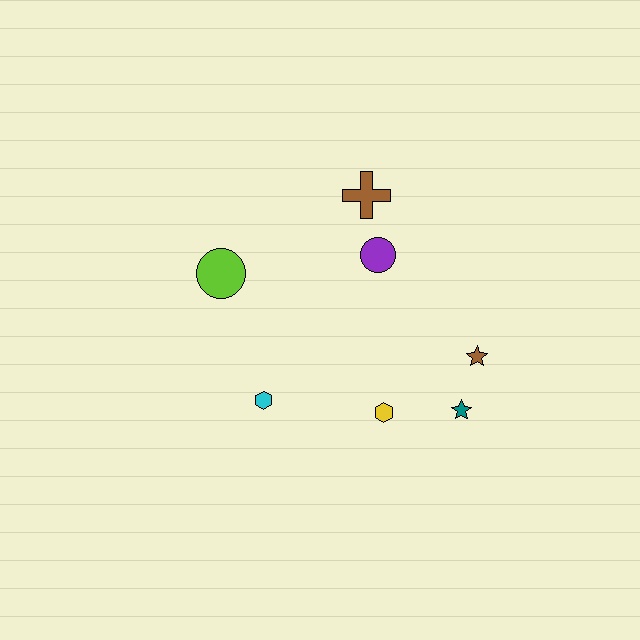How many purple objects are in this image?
There is 1 purple object.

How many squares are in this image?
There are no squares.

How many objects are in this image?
There are 7 objects.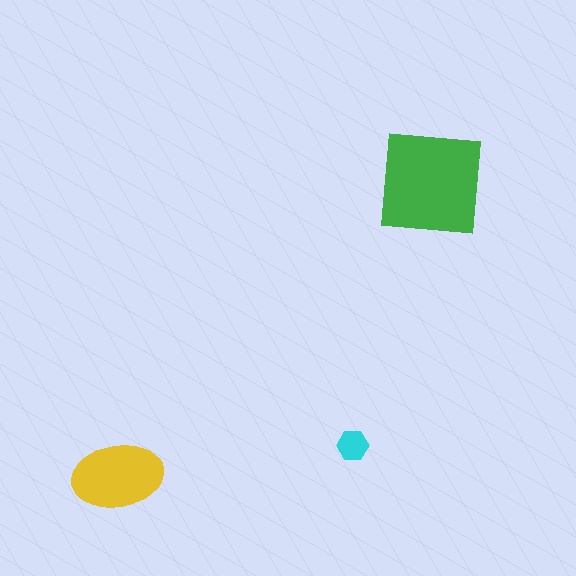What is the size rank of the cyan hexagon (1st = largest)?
3rd.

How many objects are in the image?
There are 3 objects in the image.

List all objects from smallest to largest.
The cyan hexagon, the yellow ellipse, the green square.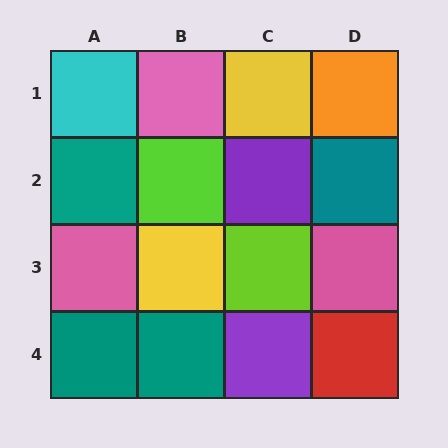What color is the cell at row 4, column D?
Red.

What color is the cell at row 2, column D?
Teal.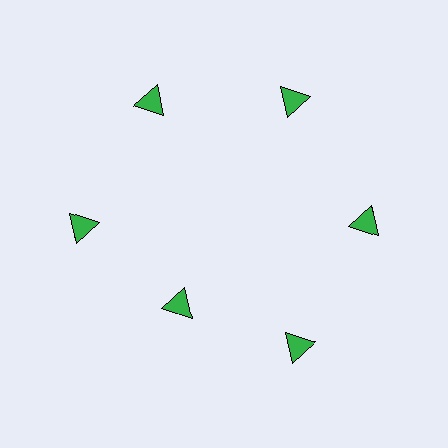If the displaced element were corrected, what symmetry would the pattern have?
It would have 6-fold rotational symmetry — the pattern would map onto itself every 60 degrees.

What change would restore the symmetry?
The symmetry would be restored by moving it outward, back onto the ring so that all 6 triangles sit at equal angles and equal distance from the center.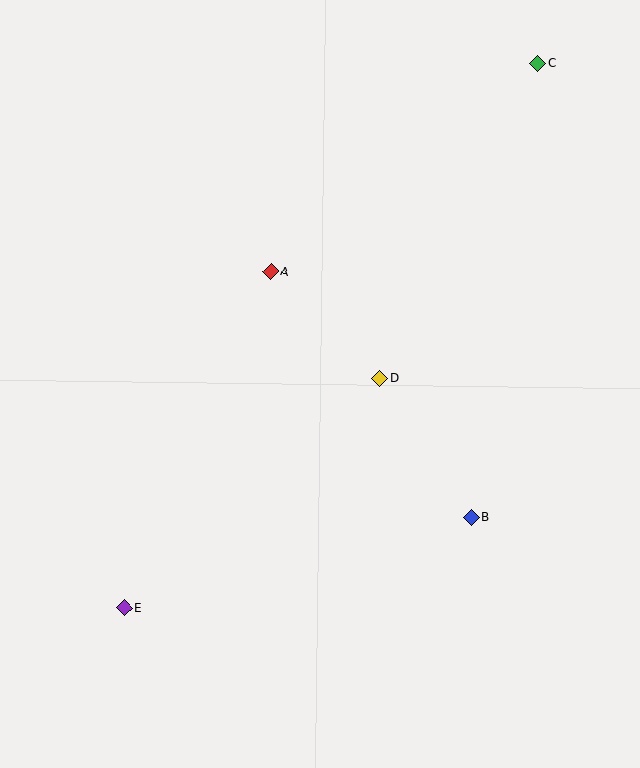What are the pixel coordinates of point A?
Point A is at (271, 272).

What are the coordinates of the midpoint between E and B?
The midpoint between E and B is at (298, 563).